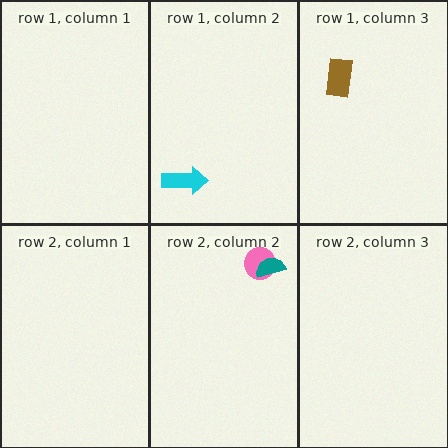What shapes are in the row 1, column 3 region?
The brown rectangle.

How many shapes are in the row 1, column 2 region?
1.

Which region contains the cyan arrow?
The row 1, column 2 region.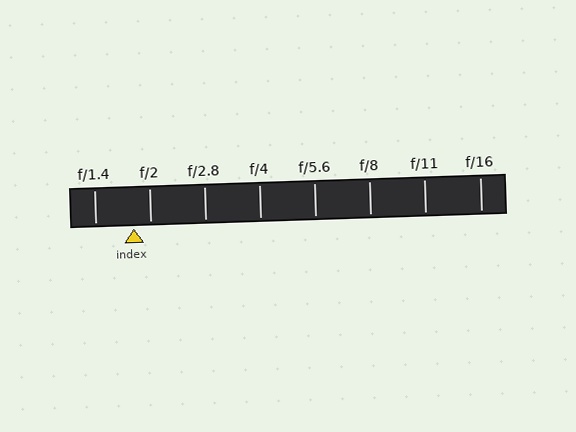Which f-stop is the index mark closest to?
The index mark is closest to f/2.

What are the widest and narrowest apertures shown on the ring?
The widest aperture shown is f/1.4 and the narrowest is f/16.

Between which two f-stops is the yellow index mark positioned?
The index mark is between f/1.4 and f/2.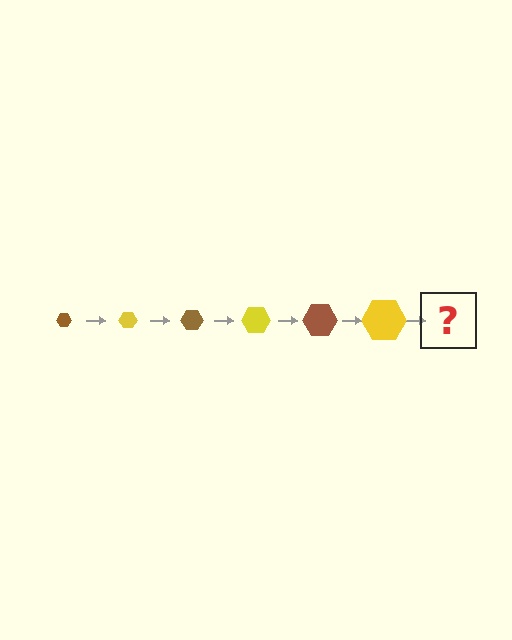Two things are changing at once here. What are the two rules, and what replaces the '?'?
The two rules are that the hexagon grows larger each step and the color cycles through brown and yellow. The '?' should be a brown hexagon, larger than the previous one.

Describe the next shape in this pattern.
It should be a brown hexagon, larger than the previous one.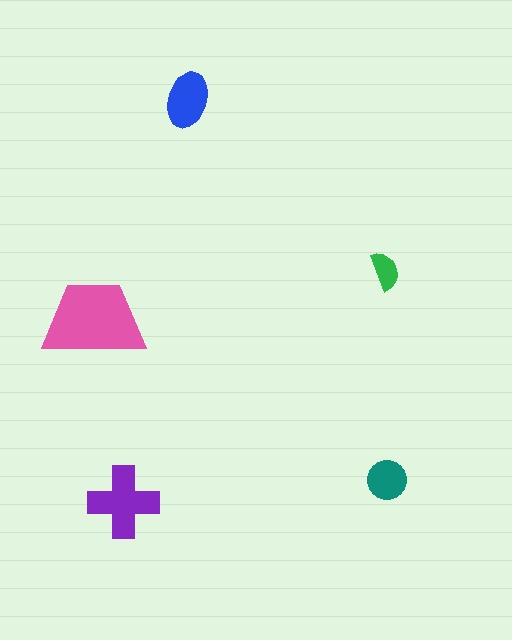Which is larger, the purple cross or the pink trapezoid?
The pink trapezoid.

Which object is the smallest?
The green semicircle.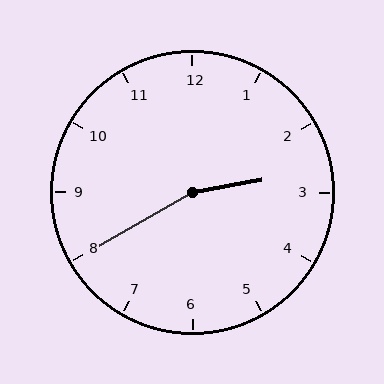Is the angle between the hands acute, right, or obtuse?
It is obtuse.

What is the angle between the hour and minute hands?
Approximately 160 degrees.